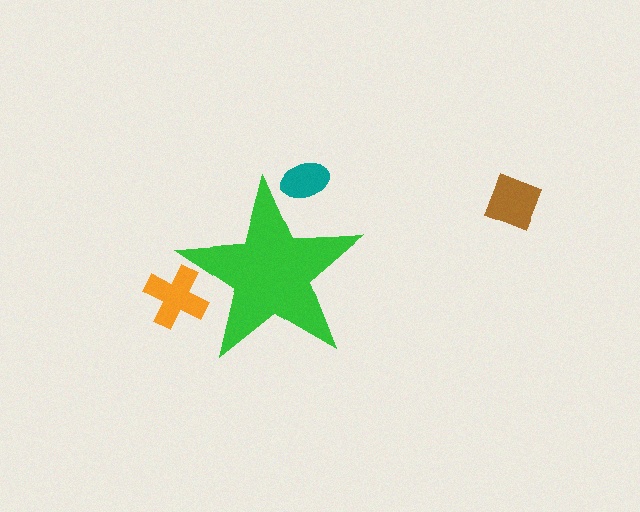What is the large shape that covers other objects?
A green star.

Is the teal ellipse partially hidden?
Yes, the teal ellipse is partially hidden behind the green star.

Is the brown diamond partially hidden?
No, the brown diamond is fully visible.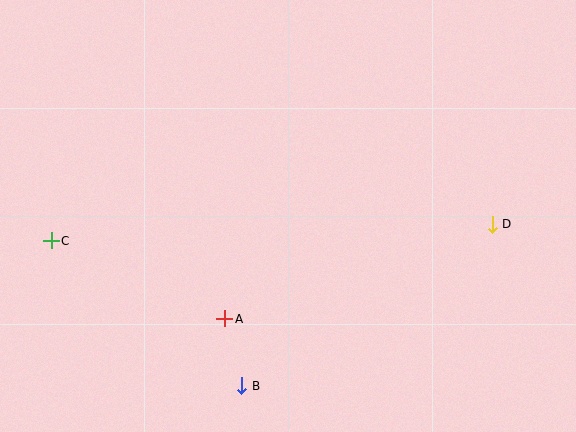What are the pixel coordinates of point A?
Point A is at (225, 319).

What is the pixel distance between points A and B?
The distance between A and B is 69 pixels.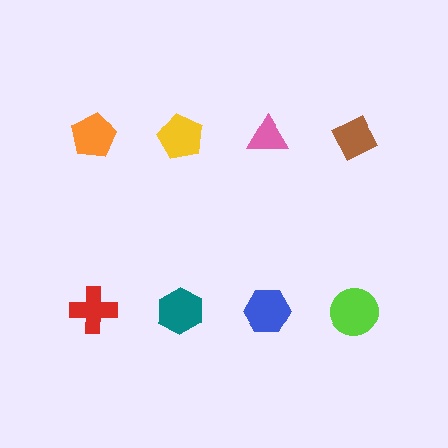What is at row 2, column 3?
A blue hexagon.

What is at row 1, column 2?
A yellow pentagon.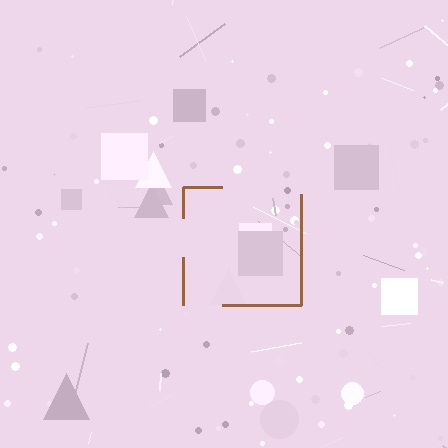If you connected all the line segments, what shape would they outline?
They would outline a square.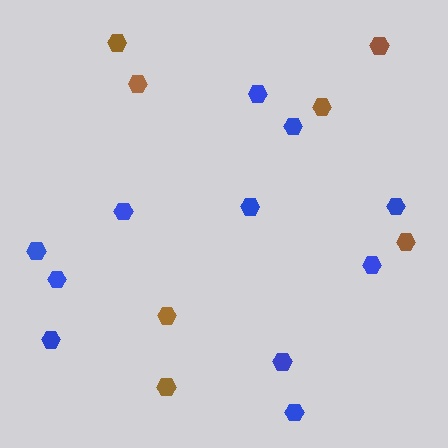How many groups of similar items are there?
There are 2 groups: one group of blue hexagons (11) and one group of brown hexagons (7).